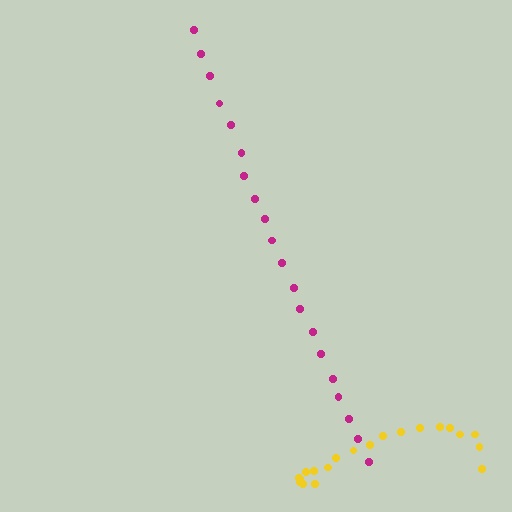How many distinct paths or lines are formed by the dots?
There are 2 distinct paths.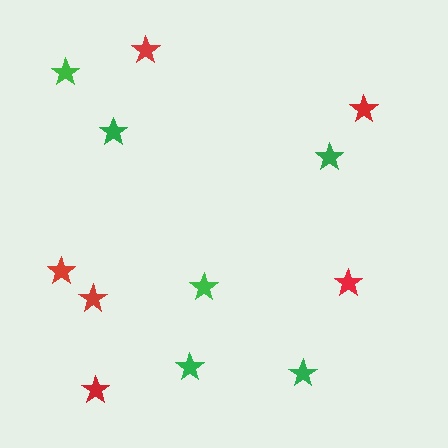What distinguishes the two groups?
There are 2 groups: one group of red stars (6) and one group of green stars (6).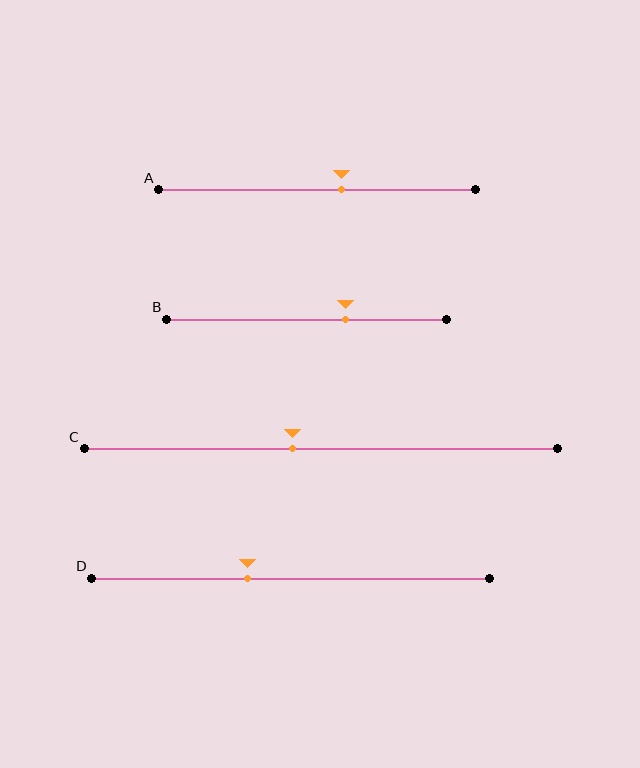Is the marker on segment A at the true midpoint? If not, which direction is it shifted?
No, the marker on segment A is shifted to the right by about 8% of the segment length.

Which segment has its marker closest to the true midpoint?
Segment C has its marker closest to the true midpoint.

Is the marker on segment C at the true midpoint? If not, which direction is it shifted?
No, the marker on segment C is shifted to the left by about 6% of the segment length.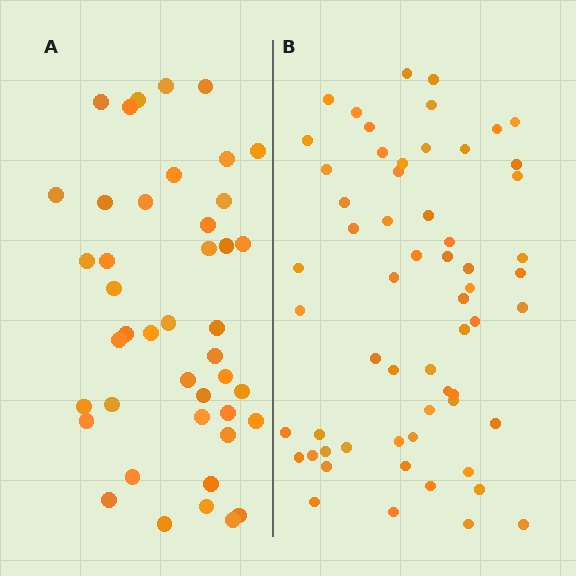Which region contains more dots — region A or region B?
Region B (the right region) has more dots.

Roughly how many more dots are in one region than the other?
Region B has approximately 15 more dots than region A.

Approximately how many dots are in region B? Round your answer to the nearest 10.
About 60 dots.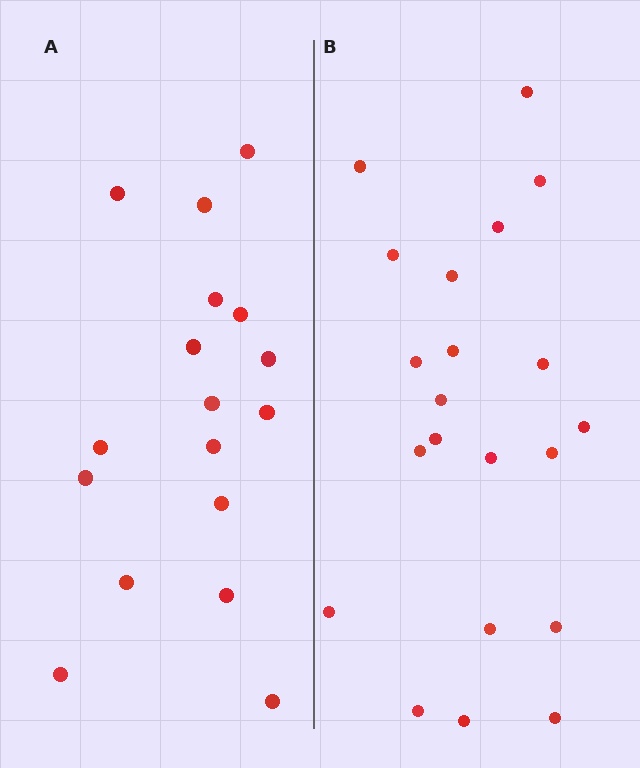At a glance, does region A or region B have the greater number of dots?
Region B (the right region) has more dots.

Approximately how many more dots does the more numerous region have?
Region B has about 4 more dots than region A.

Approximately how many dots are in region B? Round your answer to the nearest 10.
About 20 dots. (The exact count is 21, which rounds to 20.)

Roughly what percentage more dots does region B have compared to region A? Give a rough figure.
About 25% more.